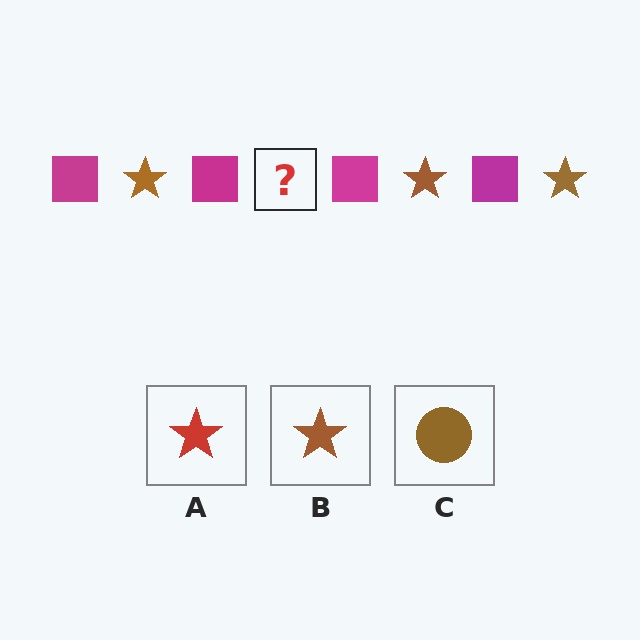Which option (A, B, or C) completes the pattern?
B.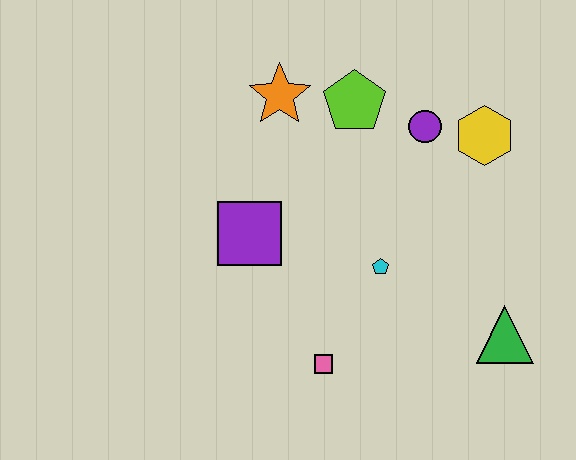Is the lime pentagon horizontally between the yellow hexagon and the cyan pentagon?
No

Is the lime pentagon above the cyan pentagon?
Yes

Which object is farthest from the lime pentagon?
The green triangle is farthest from the lime pentagon.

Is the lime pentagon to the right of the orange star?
Yes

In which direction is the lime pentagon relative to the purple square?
The lime pentagon is above the purple square.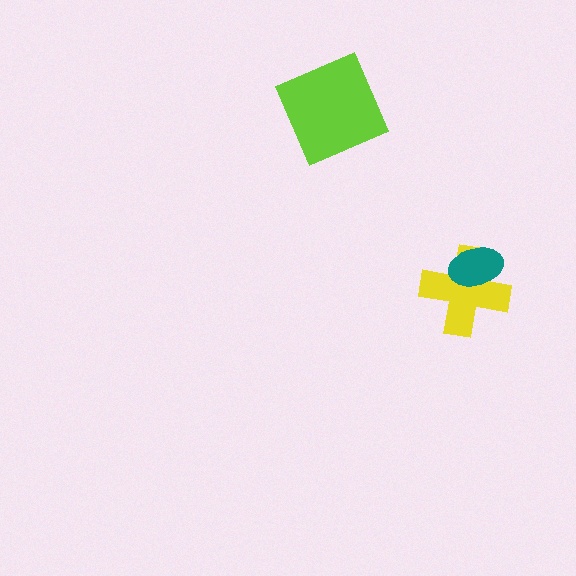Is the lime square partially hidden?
No, no other shape covers it.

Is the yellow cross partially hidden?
Yes, it is partially covered by another shape.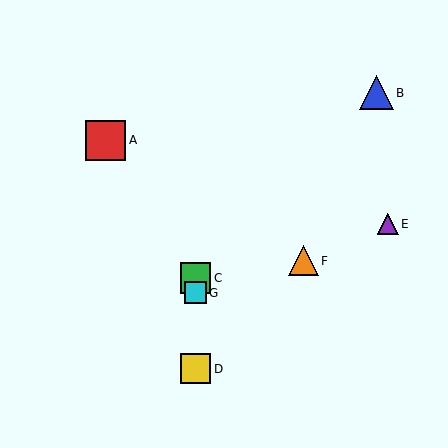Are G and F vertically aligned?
No, G is at x≈196 and F is at x≈303.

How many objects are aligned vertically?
3 objects (C, D, G) are aligned vertically.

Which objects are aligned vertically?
Objects C, D, G are aligned vertically.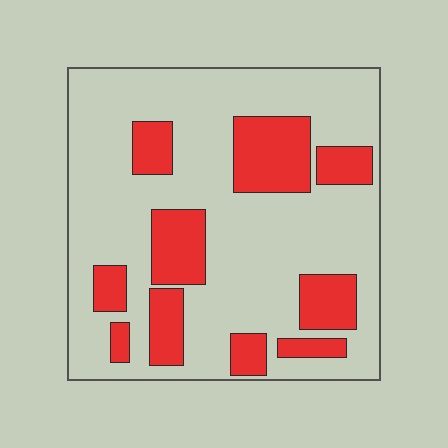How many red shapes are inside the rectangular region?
10.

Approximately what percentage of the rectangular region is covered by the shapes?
Approximately 25%.